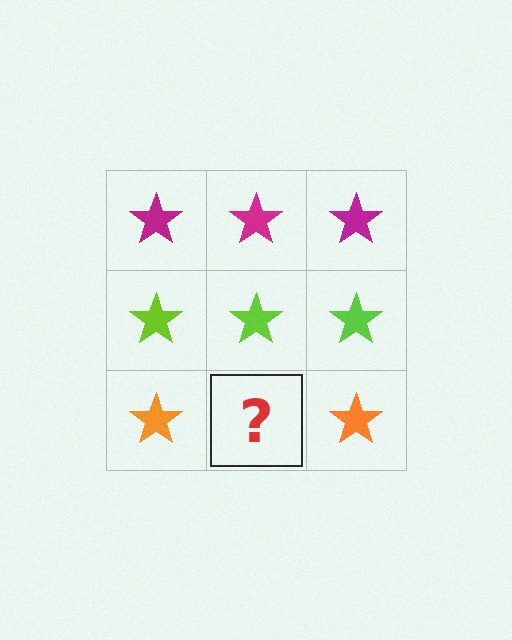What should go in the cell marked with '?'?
The missing cell should contain an orange star.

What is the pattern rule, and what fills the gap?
The rule is that each row has a consistent color. The gap should be filled with an orange star.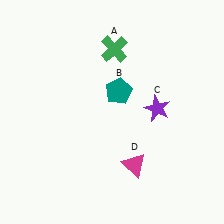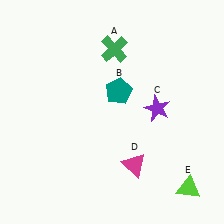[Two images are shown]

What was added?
A lime triangle (E) was added in Image 2.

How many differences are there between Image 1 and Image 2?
There is 1 difference between the two images.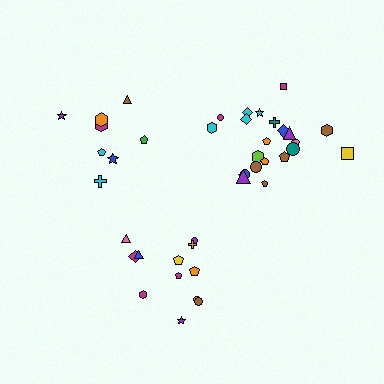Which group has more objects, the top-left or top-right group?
The top-right group.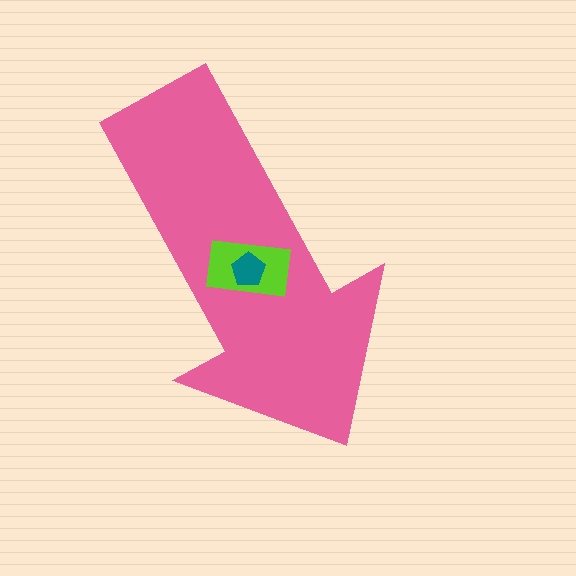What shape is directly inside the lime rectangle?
The teal pentagon.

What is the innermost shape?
The teal pentagon.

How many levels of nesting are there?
3.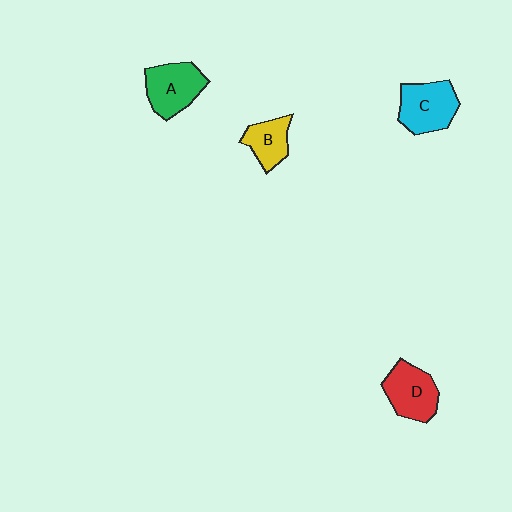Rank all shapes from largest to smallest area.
From largest to smallest: C (cyan), A (green), D (red), B (yellow).